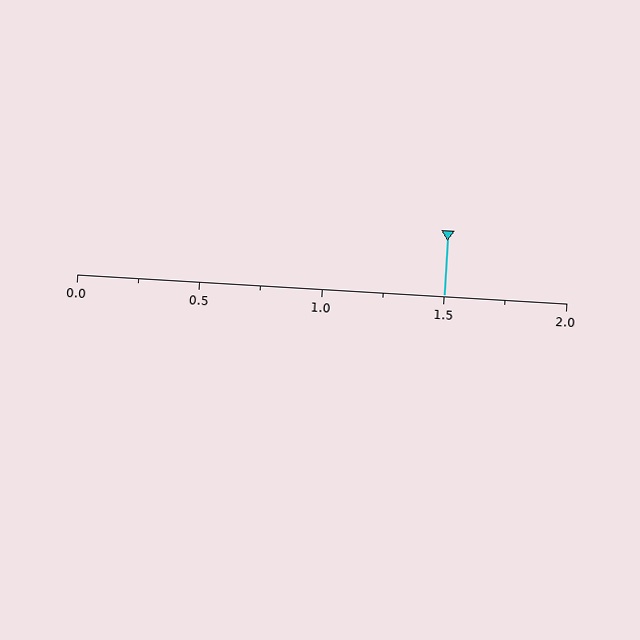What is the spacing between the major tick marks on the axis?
The major ticks are spaced 0.5 apart.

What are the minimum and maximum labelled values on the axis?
The axis runs from 0.0 to 2.0.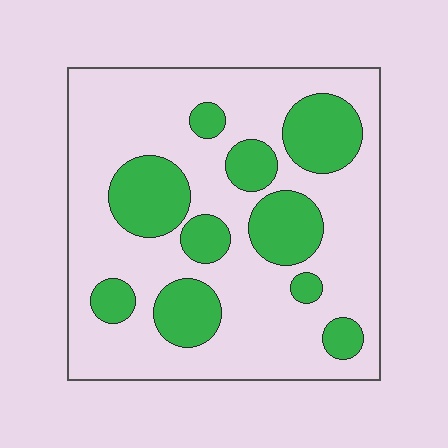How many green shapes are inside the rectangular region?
10.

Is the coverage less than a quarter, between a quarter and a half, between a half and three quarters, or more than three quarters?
Between a quarter and a half.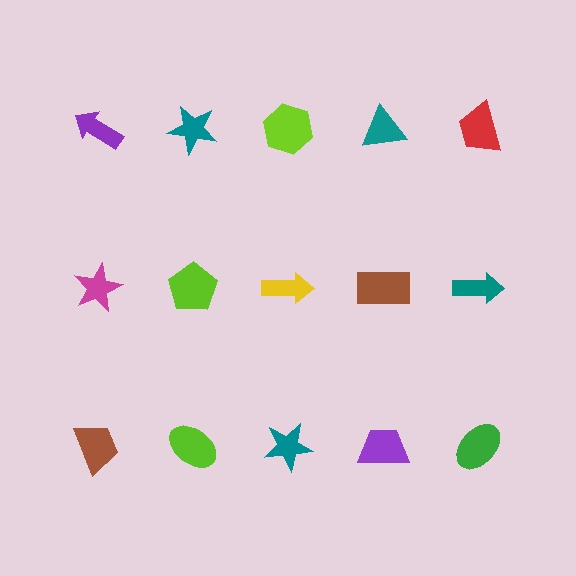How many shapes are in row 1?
5 shapes.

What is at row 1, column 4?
A teal triangle.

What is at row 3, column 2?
A lime ellipse.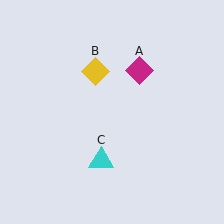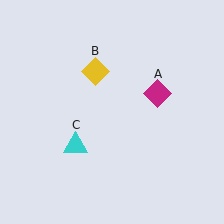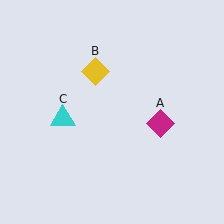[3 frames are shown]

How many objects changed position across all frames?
2 objects changed position: magenta diamond (object A), cyan triangle (object C).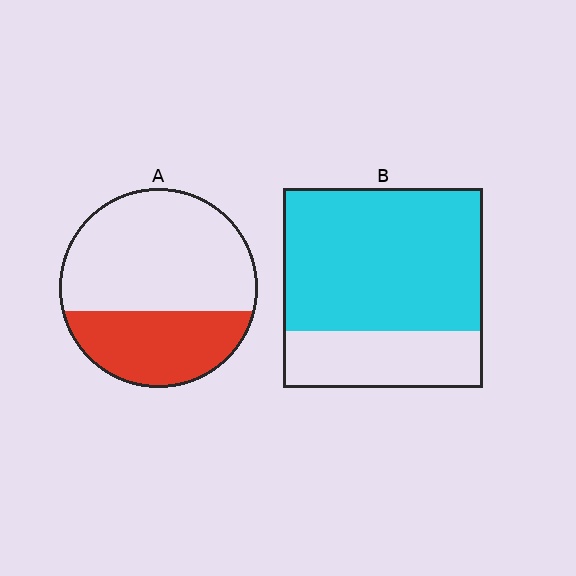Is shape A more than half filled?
No.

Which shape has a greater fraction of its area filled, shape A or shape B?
Shape B.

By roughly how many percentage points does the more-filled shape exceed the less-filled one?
By roughly 35 percentage points (B over A).